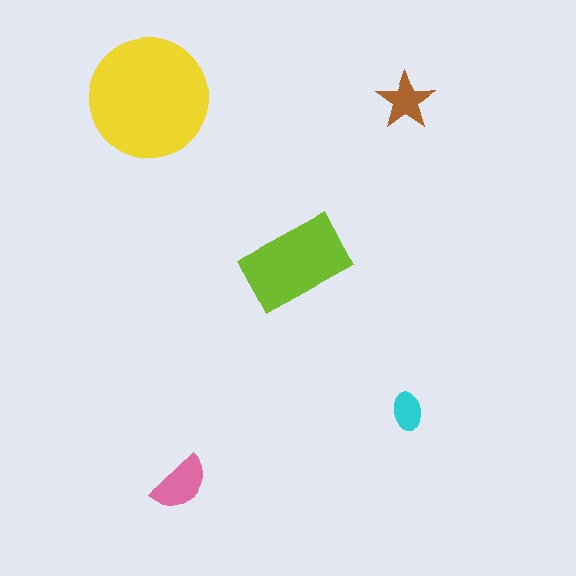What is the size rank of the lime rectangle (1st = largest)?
2nd.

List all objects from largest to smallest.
The yellow circle, the lime rectangle, the pink semicircle, the brown star, the cyan ellipse.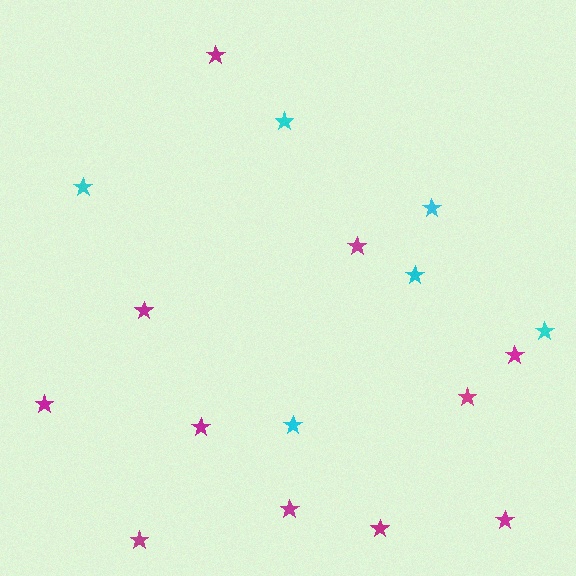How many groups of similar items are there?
There are 2 groups: one group of magenta stars (11) and one group of cyan stars (6).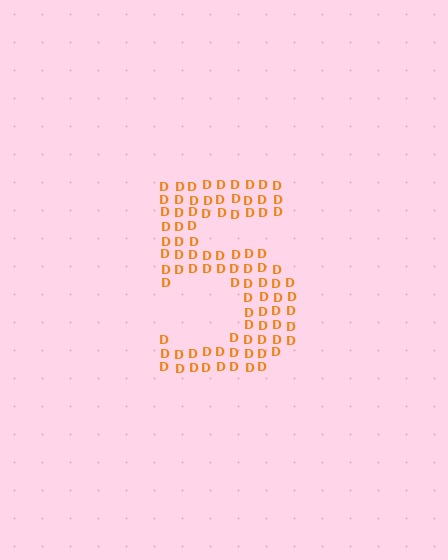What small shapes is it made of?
It is made of small letter D's.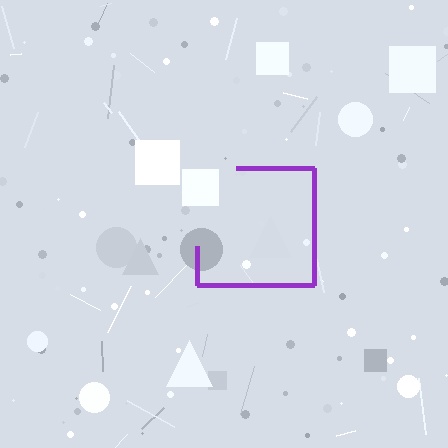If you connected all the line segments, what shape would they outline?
They would outline a square.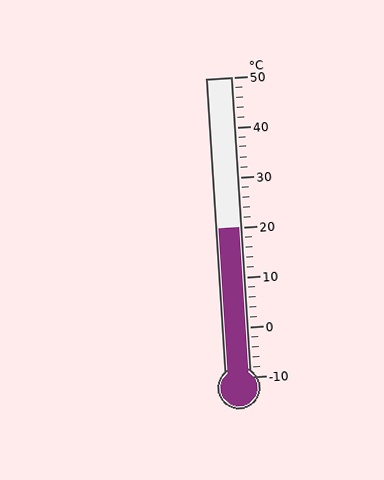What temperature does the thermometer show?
The thermometer shows approximately 20°C.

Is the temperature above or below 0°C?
The temperature is above 0°C.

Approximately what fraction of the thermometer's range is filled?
The thermometer is filled to approximately 50% of its range.